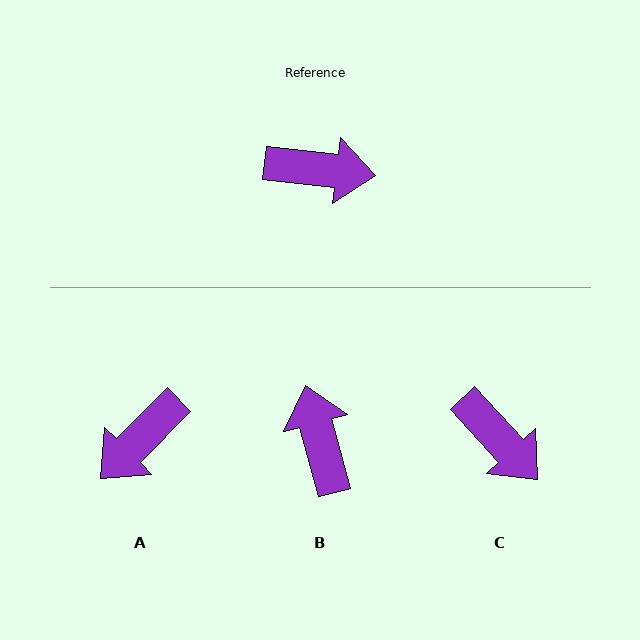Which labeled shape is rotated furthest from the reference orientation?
A, about 128 degrees away.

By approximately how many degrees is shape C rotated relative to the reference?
Approximately 41 degrees clockwise.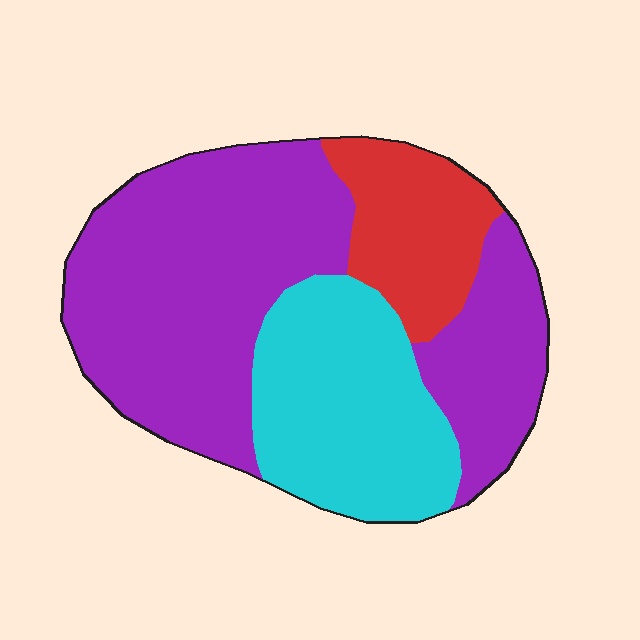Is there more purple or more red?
Purple.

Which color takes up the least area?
Red, at roughly 15%.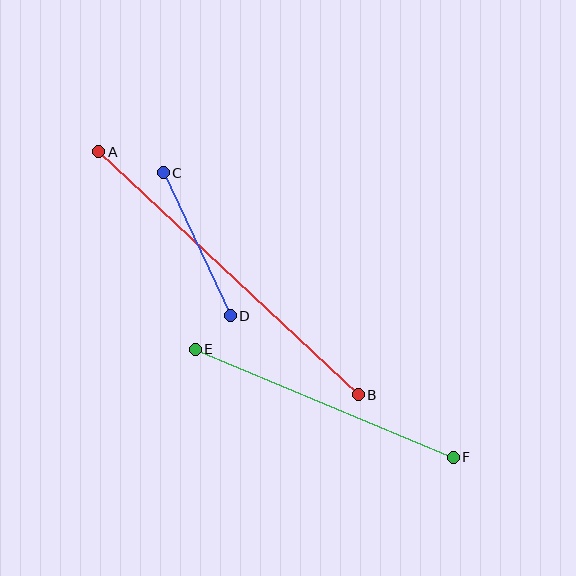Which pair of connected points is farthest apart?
Points A and B are farthest apart.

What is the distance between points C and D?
The distance is approximately 157 pixels.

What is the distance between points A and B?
The distance is approximately 356 pixels.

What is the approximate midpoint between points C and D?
The midpoint is at approximately (197, 244) pixels.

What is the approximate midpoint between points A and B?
The midpoint is at approximately (228, 273) pixels.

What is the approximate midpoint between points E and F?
The midpoint is at approximately (324, 403) pixels.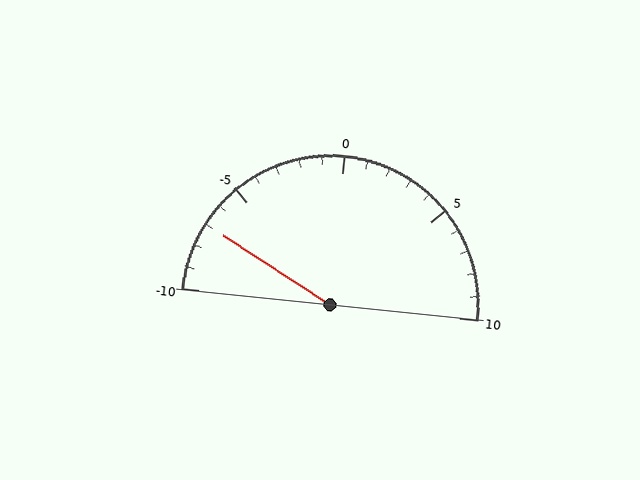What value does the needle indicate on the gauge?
The needle indicates approximately -7.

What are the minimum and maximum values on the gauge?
The gauge ranges from -10 to 10.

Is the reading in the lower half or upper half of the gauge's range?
The reading is in the lower half of the range (-10 to 10).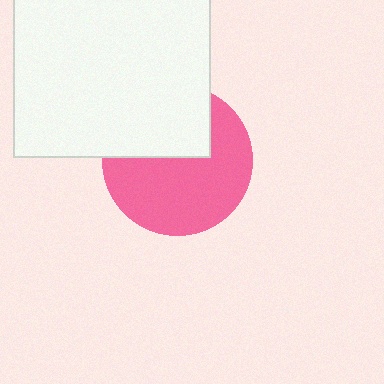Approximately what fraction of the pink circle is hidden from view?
Roughly 37% of the pink circle is hidden behind the white square.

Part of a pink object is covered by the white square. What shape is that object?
It is a circle.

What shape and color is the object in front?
The object in front is a white square.